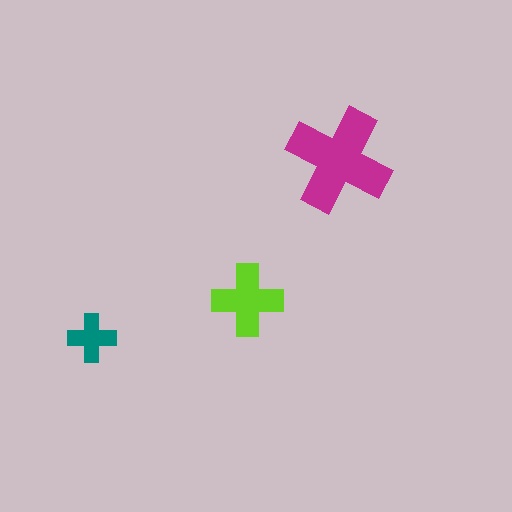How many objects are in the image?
There are 3 objects in the image.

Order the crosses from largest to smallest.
the magenta one, the lime one, the teal one.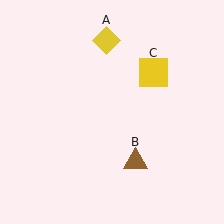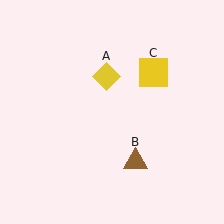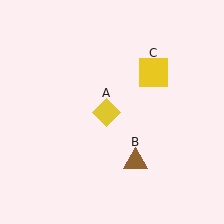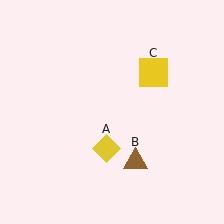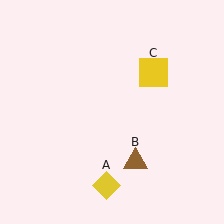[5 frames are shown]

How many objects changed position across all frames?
1 object changed position: yellow diamond (object A).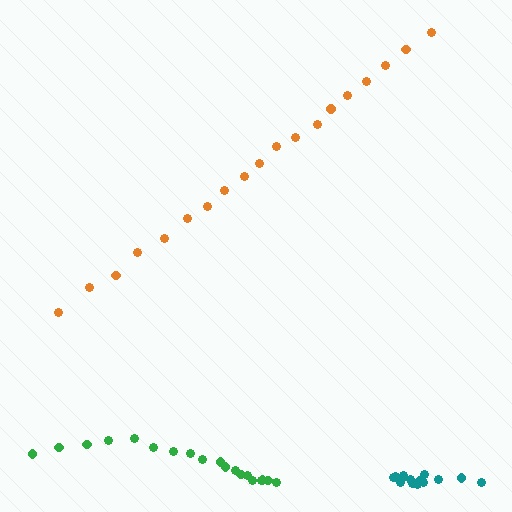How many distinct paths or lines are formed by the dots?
There are 3 distinct paths.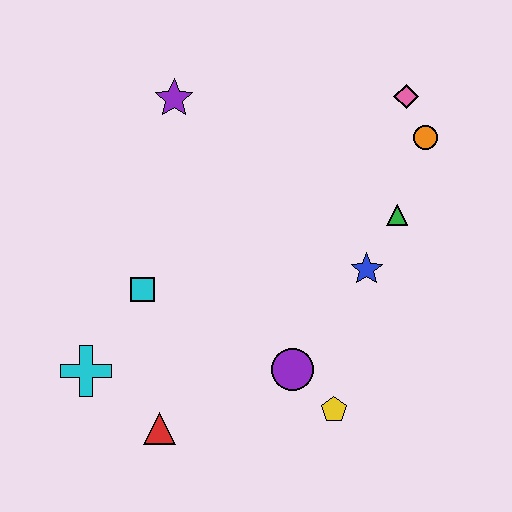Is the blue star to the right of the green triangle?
No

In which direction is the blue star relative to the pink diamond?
The blue star is below the pink diamond.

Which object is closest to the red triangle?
The cyan cross is closest to the red triangle.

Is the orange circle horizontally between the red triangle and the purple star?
No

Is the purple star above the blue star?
Yes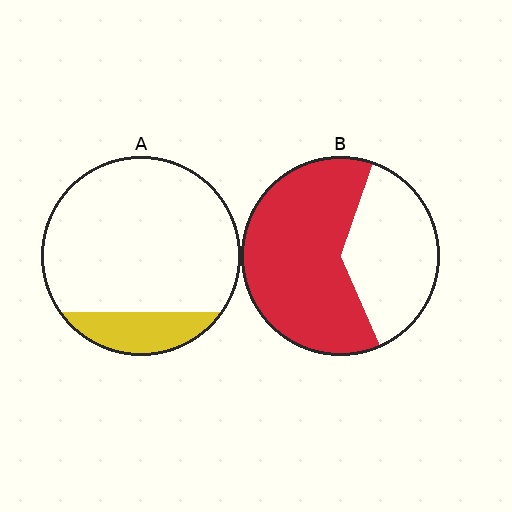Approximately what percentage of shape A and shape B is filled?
A is approximately 15% and B is approximately 60%.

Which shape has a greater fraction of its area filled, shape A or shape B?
Shape B.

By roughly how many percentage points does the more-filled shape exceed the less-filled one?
By roughly 45 percentage points (B over A).